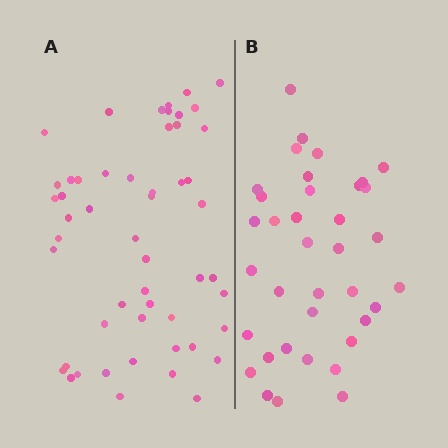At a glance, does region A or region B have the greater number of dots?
Region A (the left region) has more dots.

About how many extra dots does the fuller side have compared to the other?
Region A has approximately 15 more dots than region B.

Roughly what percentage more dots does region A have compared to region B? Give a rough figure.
About 40% more.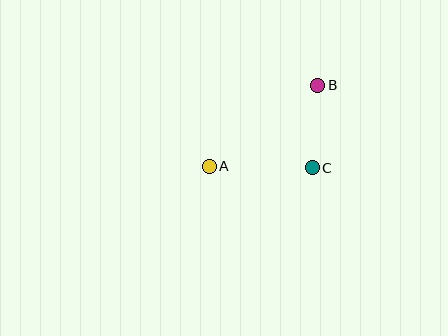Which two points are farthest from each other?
Points A and B are farthest from each other.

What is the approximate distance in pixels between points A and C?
The distance between A and C is approximately 103 pixels.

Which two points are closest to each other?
Points B and C are closest to each other.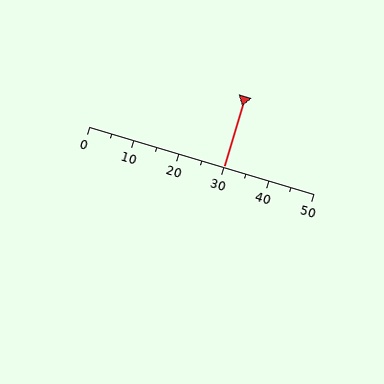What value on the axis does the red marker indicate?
The marker indicates approximately 30.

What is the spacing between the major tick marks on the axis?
The major ticks are spaced 10 apart.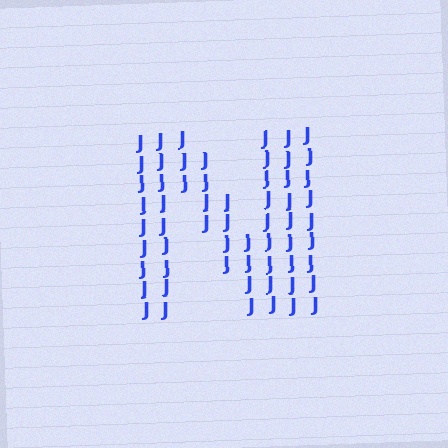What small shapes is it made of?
It is made of small letter J's.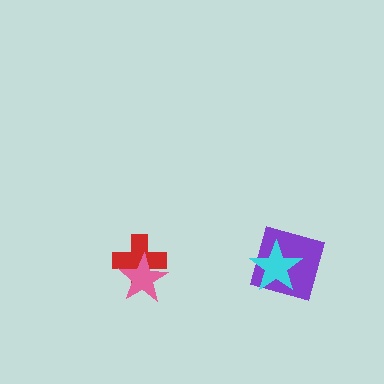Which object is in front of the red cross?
The pink star is in front of the red cross.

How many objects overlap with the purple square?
1 object overlaps with the purple square.